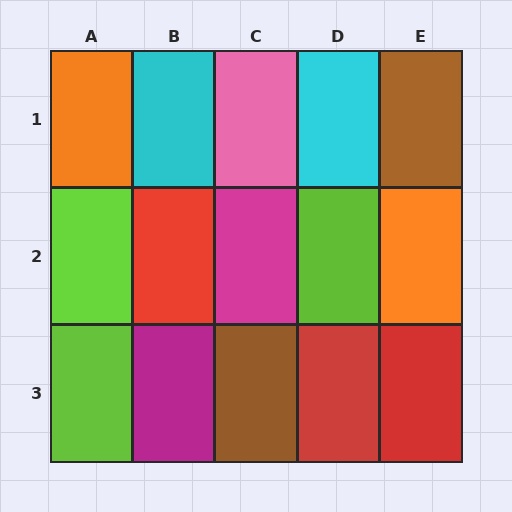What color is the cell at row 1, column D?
Cyan.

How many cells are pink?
1 cell is pink.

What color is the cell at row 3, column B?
Magenta.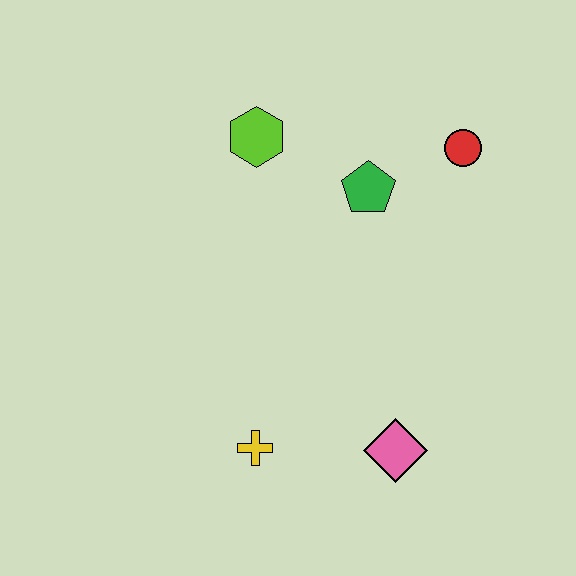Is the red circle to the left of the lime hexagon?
No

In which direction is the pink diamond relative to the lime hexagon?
The pink diamond is below the lime hexagon.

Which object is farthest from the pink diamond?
The lime hexagon is farthest from the pink diamond.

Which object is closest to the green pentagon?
The red circle is closest to the green pentagon.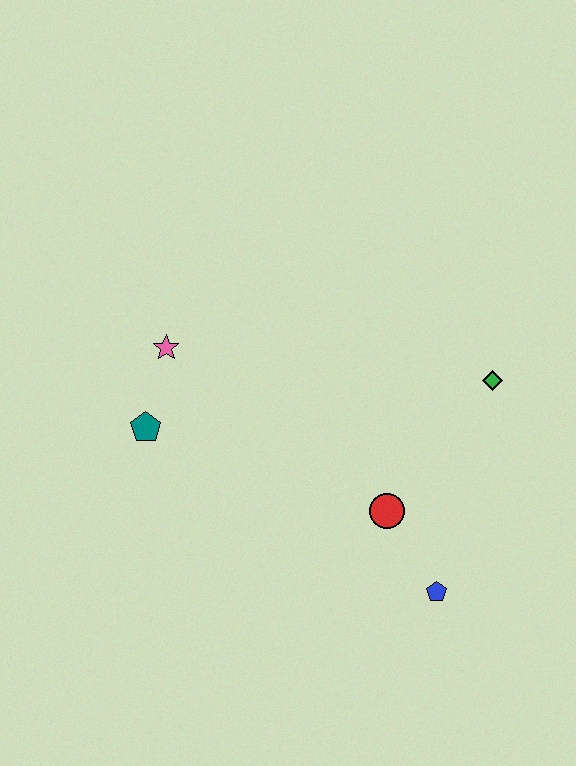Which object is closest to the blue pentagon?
The red circle is closest to the blue pentagon.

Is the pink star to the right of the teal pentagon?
Yes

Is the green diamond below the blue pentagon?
No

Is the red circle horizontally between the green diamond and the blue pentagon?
No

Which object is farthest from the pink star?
The blue pentagon is farthest from the pink star.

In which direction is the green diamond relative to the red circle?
The green diamond is above the red circle.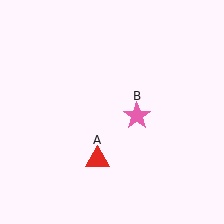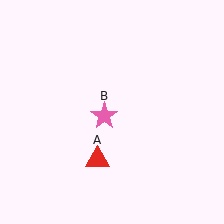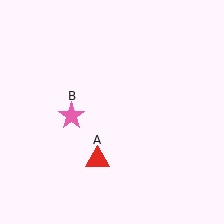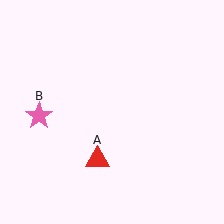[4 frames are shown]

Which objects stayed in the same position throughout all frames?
Red triangle (object A) remained stationary.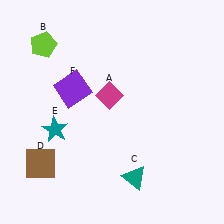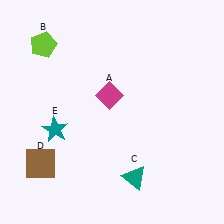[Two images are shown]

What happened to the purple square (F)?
The purple square (F) was removed in Image 2. It was in the top-left area of Image 1.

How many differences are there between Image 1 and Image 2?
There is 1 difference between the two images.